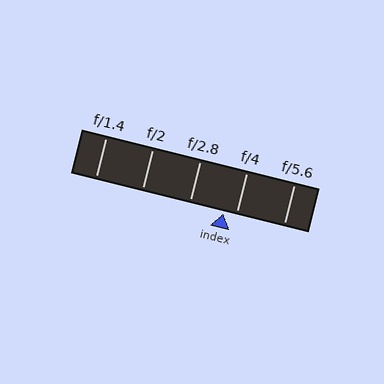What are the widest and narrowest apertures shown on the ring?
The widest aperture shown is f/1.4 and the narrowest is f/5.6.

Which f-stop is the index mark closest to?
The index mark is closest to f/4.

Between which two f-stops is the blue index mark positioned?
The index mark is between f/2.8 and f/4.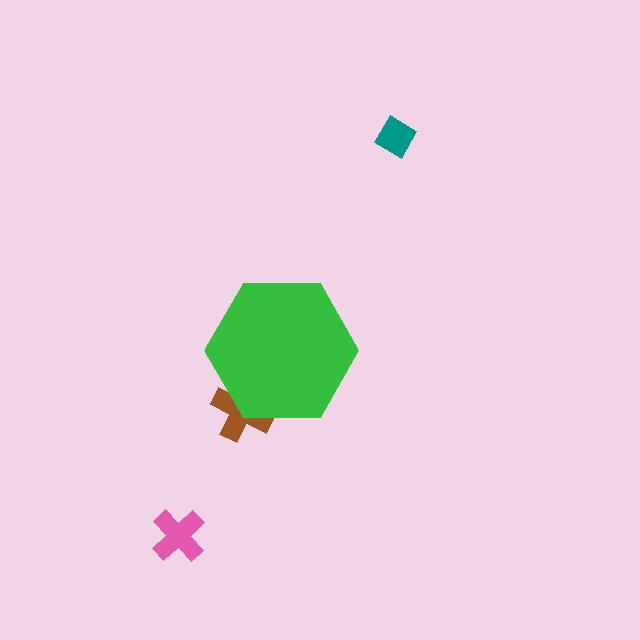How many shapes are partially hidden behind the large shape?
1 shape is partially hidden.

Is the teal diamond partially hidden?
No, the teal diamond is fully visible.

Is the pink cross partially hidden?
No, the pink cross is fully visible.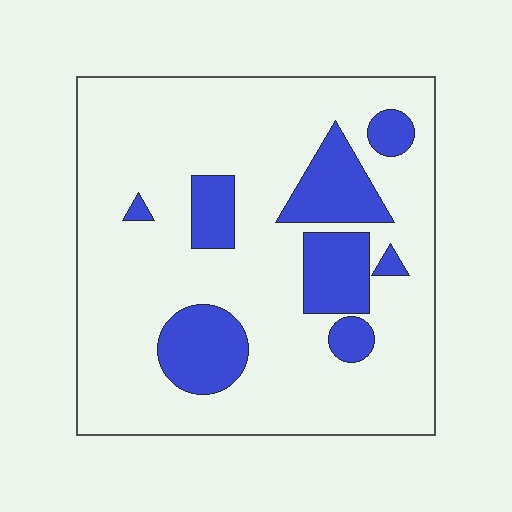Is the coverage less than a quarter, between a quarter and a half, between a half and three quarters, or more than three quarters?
Less than a quarter.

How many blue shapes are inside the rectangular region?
8.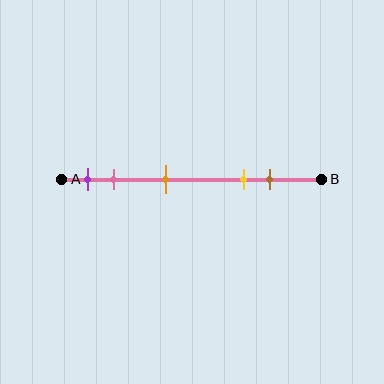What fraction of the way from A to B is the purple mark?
The purple mark is approximately 10% (0.1) of the way from A to B.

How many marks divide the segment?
There are 5 marks dividing the segment.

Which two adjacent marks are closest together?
The purple and pink marks are the closest adjacent pair.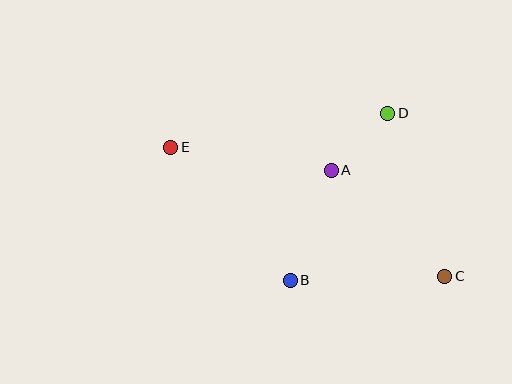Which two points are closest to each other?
Points A and D are closest to each other.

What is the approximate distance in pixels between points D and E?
The distance between D and E is approximately 220 pixels.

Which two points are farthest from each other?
Points C and E are farthest from each other.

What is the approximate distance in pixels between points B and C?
The distance between B and C is approximately 154 pixels.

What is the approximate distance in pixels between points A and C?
The distance between A and C is approximately 155 pixels.